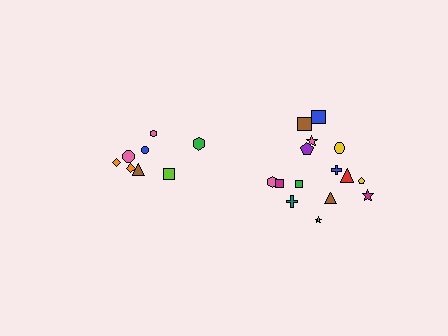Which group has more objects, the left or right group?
The right group.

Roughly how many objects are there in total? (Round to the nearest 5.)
Roughly 25 objects in total.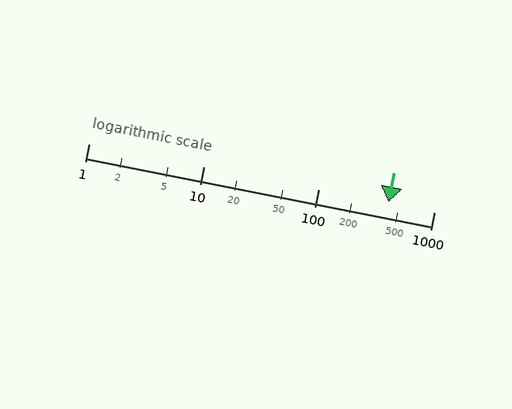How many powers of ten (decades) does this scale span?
The scale spans 3 decades, from 1 to 1000.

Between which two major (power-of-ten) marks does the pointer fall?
The pointer is between 100 and 1000.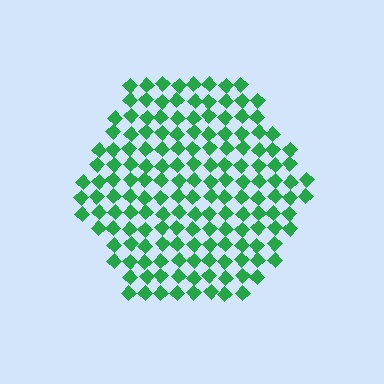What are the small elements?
The small elements are diamonds.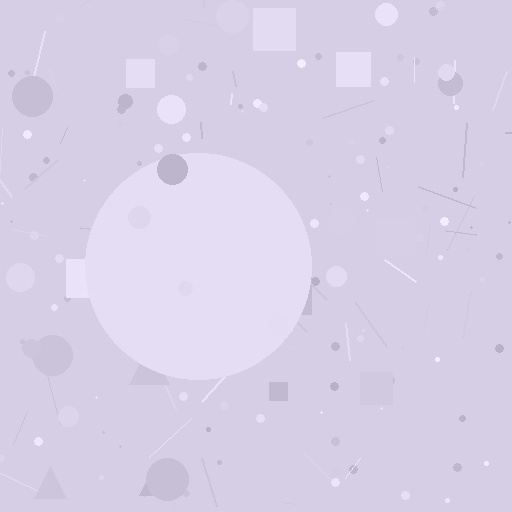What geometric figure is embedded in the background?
A circle is embedded in the background.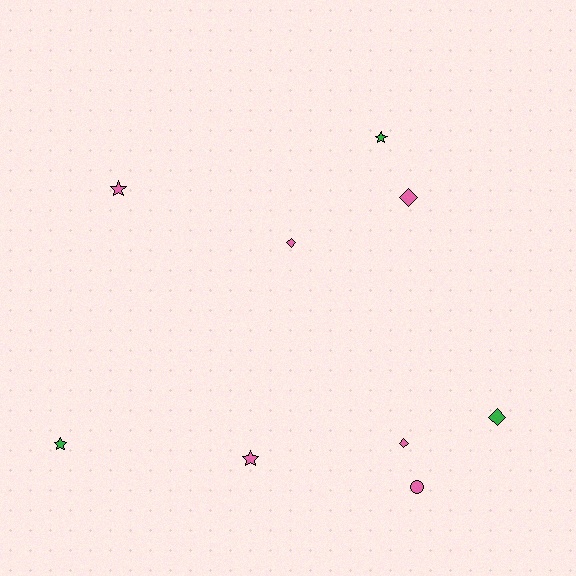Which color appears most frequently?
Pink, with 6 objects.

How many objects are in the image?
There are 9 objects.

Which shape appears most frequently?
Star, with 4 objects.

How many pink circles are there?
There is 1 pink circle.